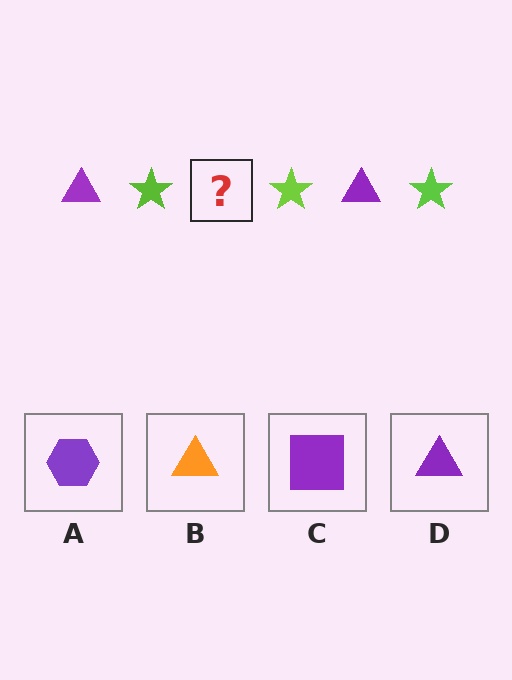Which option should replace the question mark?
Option D.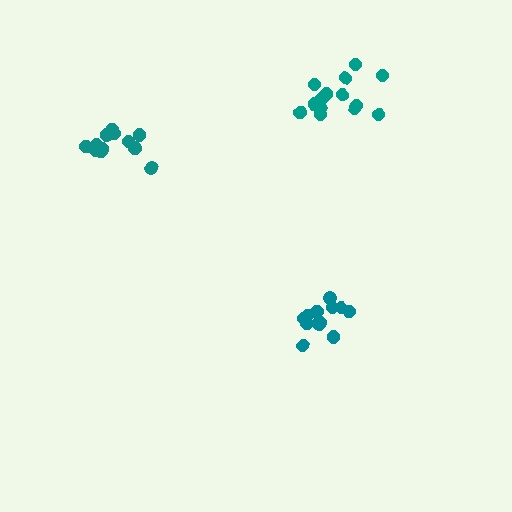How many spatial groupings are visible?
There are 3 spatial groupings.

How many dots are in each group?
Group 1: 14 dots, Group 2: 14 dots, Group 3: 14 dots (42 total).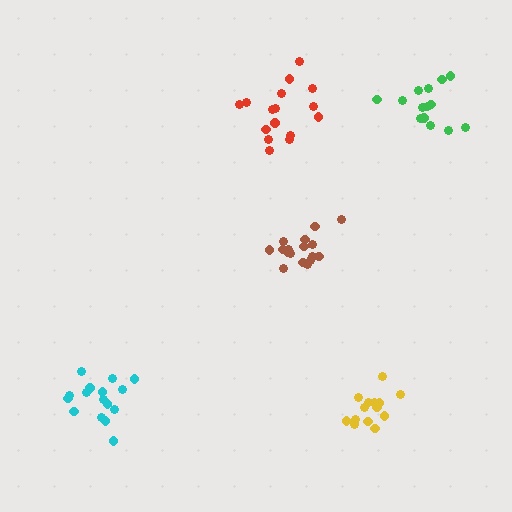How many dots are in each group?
Group 1: 16 dots, Group 2: 17 dots, Group 3: 14 dots, Group 4: 16 dots, Group 5: 14 dots (77 total).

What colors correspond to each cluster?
The clusters are colored: cyan, brown, yellow, red, green.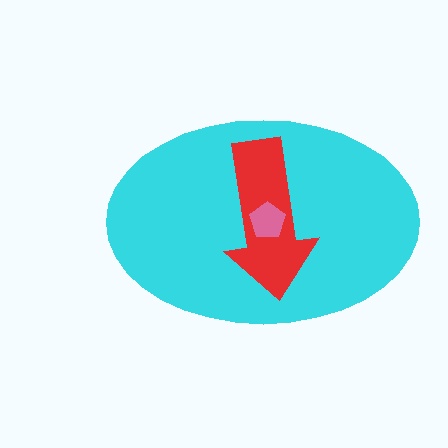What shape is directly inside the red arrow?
The pink pentagon.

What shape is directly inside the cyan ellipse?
The red arrow.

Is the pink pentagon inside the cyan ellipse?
Yes.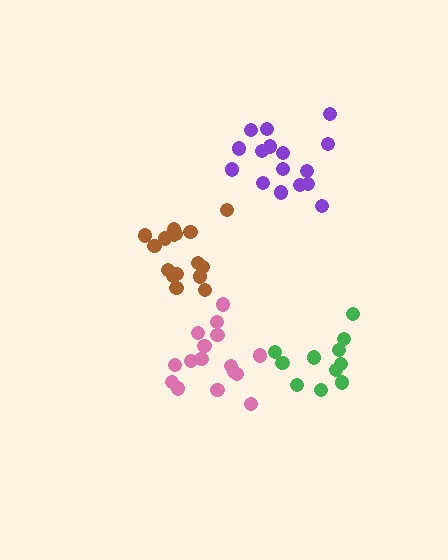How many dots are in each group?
Group 1: 11 dots, Group 2: 16 dots, Group 3: 16 dots, Group 4: 17 dots (60 total).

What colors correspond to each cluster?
The clusters are colored: green, brown, purple, pink.